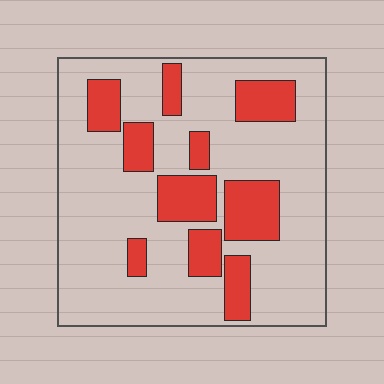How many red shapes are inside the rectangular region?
10.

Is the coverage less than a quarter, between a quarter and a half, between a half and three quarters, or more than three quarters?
Less than a quarter.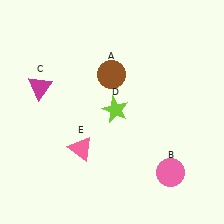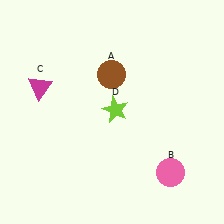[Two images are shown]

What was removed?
The pink triangle (E) was removed in Image 2.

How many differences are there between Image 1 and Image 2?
There is 1 difference between the two images.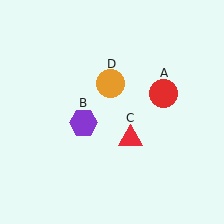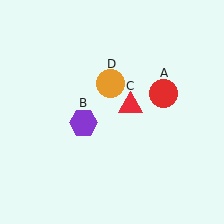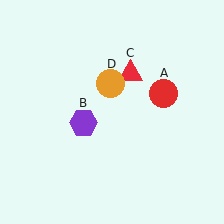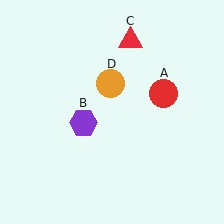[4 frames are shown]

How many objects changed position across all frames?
1 object changed position: red triangle (object C).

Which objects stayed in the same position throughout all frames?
Red circle (object A) and purple hexagon (object B) and orange circle (object D) remained stationary.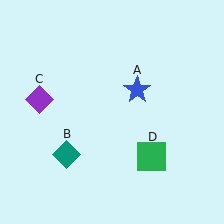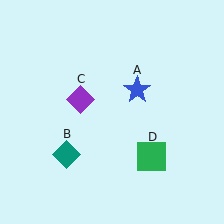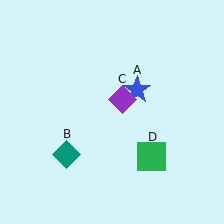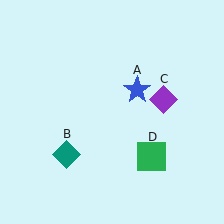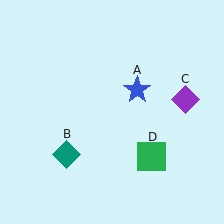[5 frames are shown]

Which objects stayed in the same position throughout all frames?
Blue star (object A) and teal diamond (object B) and green square (object D) remained stationary.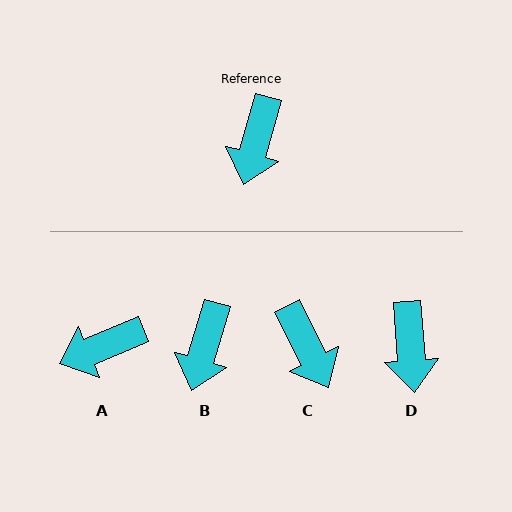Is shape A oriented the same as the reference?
No, it is off by about 52 degrees.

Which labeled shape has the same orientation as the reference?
B.